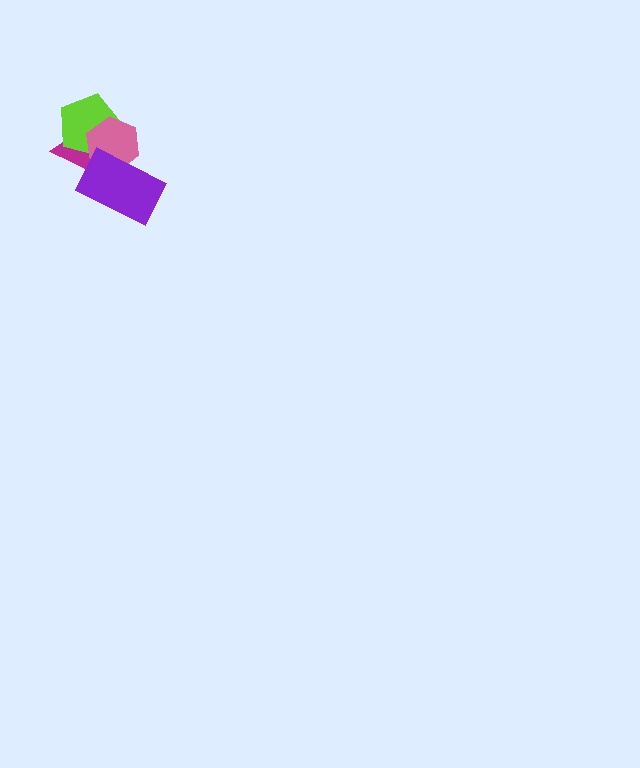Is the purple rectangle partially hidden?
No, no other shape covers it.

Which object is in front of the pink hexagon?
The purple rectangle is in front of the pink hexagon.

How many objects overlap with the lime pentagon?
2 objects overlap with the lime pentagon.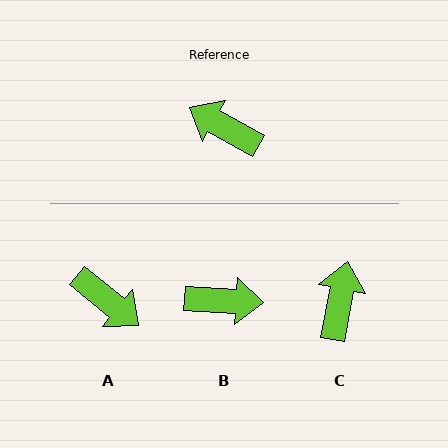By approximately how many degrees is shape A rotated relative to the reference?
Approximately 170 degrees counter-clockwise.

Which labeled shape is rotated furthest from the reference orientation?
A, about 170 degrees away.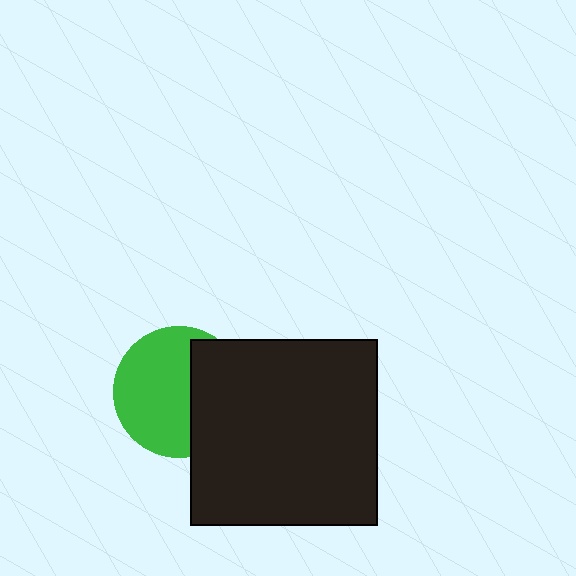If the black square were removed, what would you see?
You would see the complete green circle.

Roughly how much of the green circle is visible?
About half of it is visible (roughly 62%).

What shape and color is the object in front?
The object in front is a black square.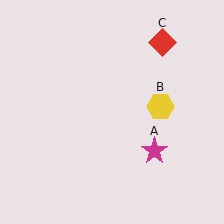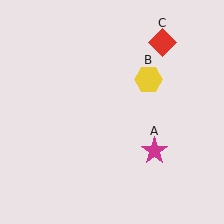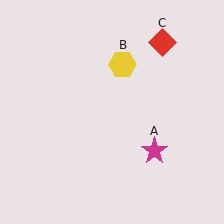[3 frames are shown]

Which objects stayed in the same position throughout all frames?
Magenta star (object A) and red diamond (object C) remained stationary.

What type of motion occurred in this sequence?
The yellow hexagon (object B) rotated counterclockwise around the center of the scene.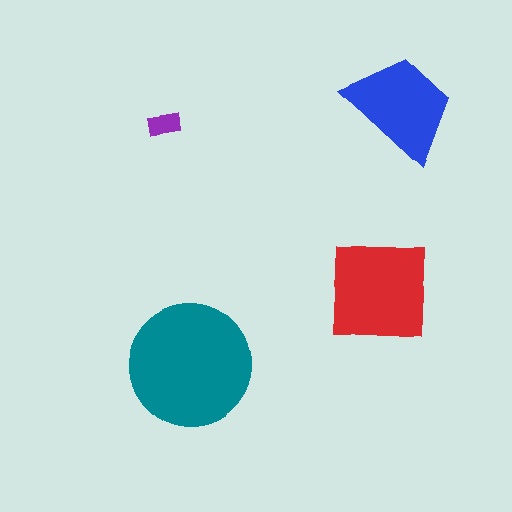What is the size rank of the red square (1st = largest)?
2nd.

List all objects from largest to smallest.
The teal circle, the red square, the blue trapezoid, the purple rectangle.